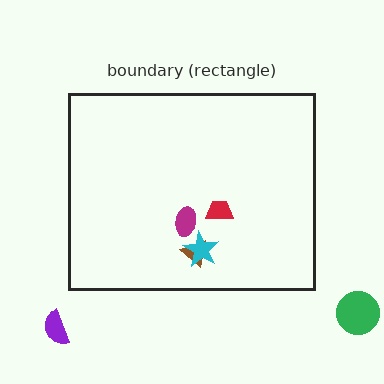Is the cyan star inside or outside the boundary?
Inside.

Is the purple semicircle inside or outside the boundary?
Outside.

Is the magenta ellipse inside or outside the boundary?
Inside.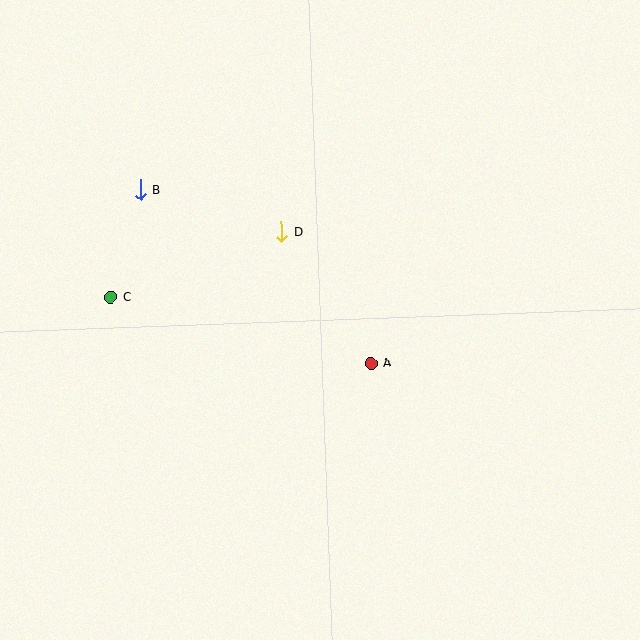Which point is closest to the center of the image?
Point A at (371, 363) is closest to the center.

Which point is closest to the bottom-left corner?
Point C is closest to the bottom-left corner.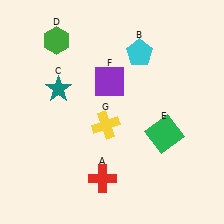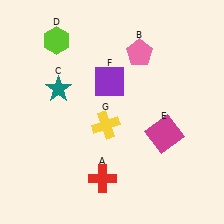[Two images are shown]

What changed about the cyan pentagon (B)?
In Image 1, B is cyan. In Image 2, it changed to pink.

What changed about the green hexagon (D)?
In Image 1, D is green. In Image 2, it changed to lime.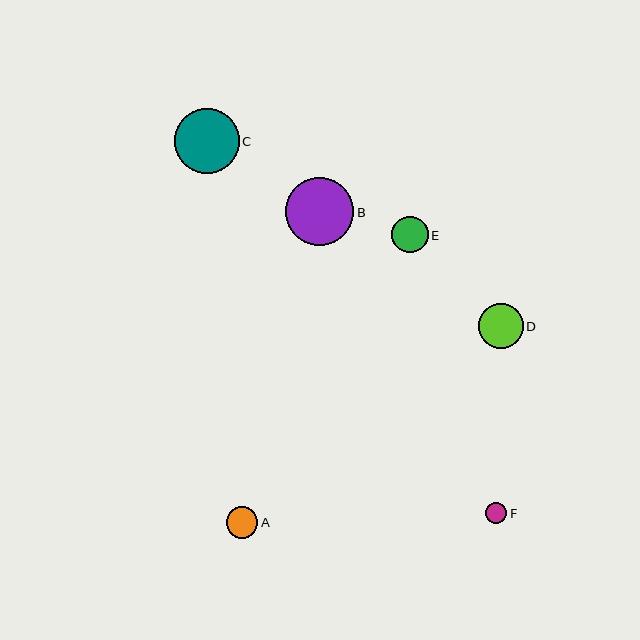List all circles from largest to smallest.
From largest to smallest: B, C, D, E, A, F.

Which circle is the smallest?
Circle F is the smallest with a size of approximately 21 pixels.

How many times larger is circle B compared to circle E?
Circle B is approximately 1.9 times the size of circle E.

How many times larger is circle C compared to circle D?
Circle C is approximately 1.4 times the size of circle D.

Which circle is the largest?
Circle B is the largest with a size of approximately 68 pixels.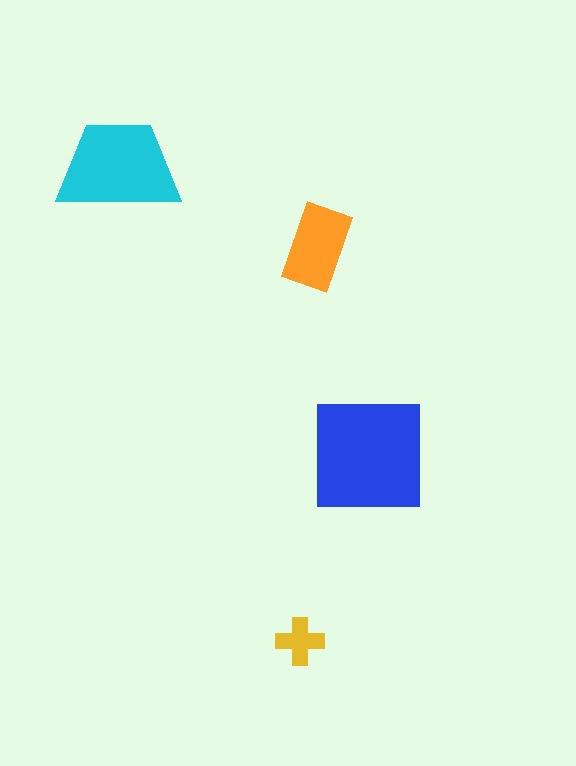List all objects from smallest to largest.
The yellow cross, the orange rectangle, the cyan trapezoid, the blue square.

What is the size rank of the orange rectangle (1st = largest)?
3rd.